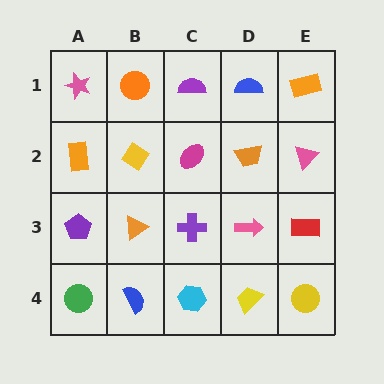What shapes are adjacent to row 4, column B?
An orange triangle (row 3, column B), a green circle (row 4, column A), a cyan hexagon (row 4, column C).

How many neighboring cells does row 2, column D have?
4.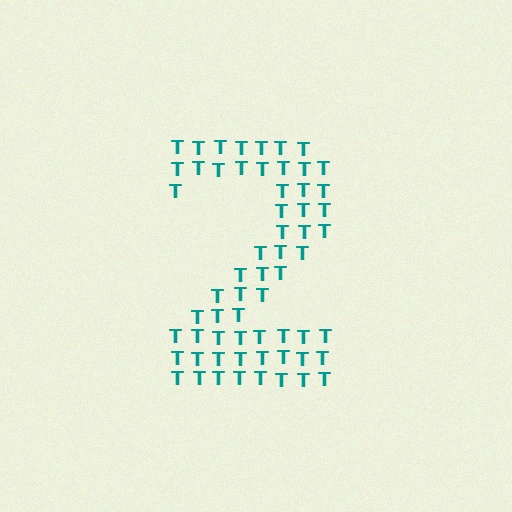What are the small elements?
The small elements are letter T's.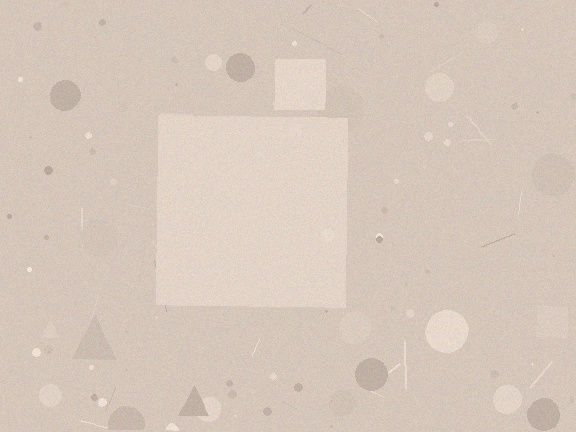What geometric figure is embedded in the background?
A square is embedded in the background.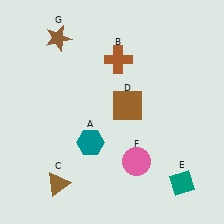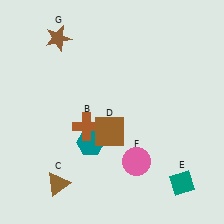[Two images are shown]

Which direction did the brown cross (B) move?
The brown cross (B) moved down.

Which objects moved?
The objects that moved are: the brown cross (B), the brown square (D).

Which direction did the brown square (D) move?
The brown square (D) moved down.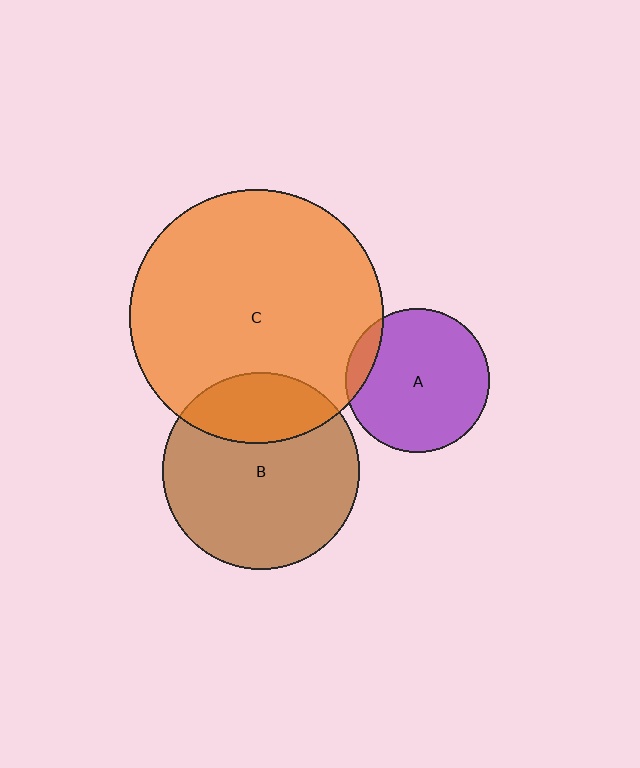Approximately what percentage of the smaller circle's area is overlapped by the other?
Approximately 25%.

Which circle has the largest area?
Circle C (orange).